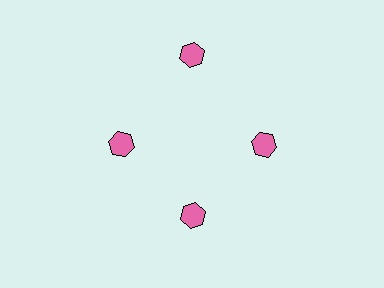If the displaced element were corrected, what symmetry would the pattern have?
It would have 4-fold rotational symmetry — the pattern would map onto itself every 90 degrees.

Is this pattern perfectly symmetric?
No. The 4 pink hexagons are arranged in a ring, but one element near the 12 o'clock position is pushed outward from the center, breaking the 4-fold rotational symmetry.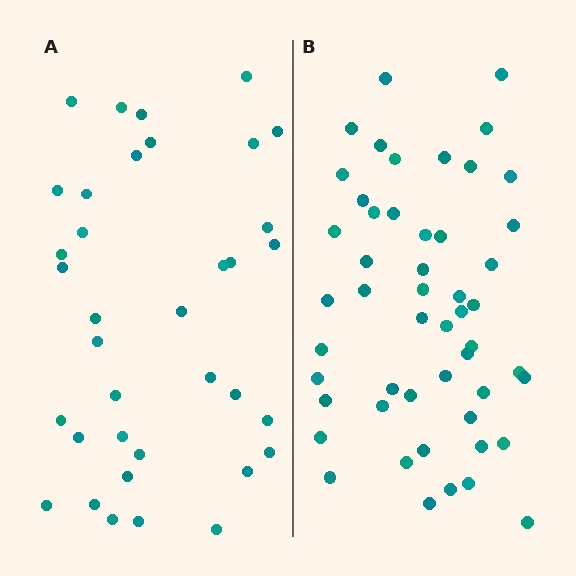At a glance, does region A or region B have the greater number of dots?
Region B (the right region) has more dots.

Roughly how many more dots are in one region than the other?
Region B has approximately 15 more dots than region A.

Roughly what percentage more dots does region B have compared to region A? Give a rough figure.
About 40% more.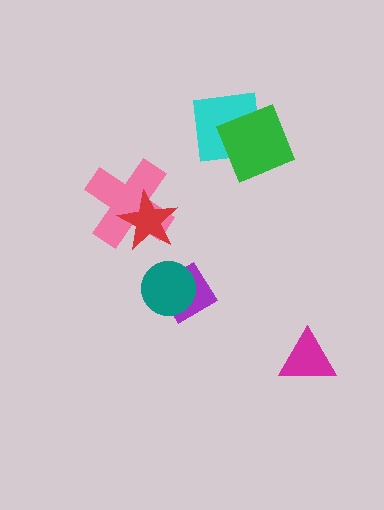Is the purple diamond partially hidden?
Yes, it is partially covered by another shape.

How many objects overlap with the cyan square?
1 object overlaps with the cyan square.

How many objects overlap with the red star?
1 object overlaps with the red star.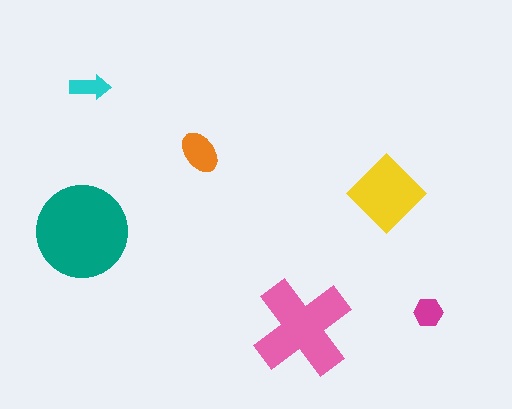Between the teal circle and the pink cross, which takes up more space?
The teal circle.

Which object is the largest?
The teal circle.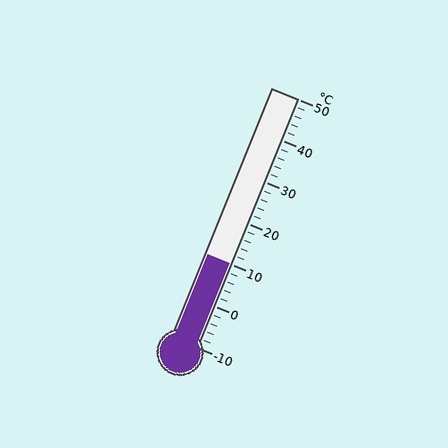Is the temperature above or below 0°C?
The temperature is above 0°C.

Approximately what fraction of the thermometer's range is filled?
The thermometer is filled to approximately 35% of its range.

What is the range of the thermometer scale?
The thermometer scale ranges from -10°C to 50°C.